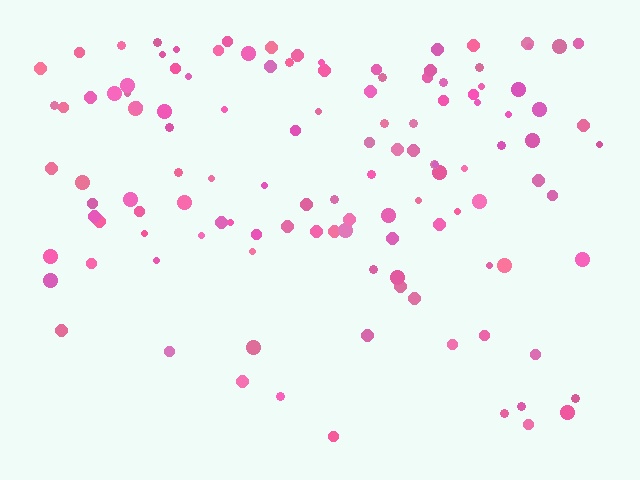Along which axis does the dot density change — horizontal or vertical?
Vertical.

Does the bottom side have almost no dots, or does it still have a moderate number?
Still a moderate number, just noticeably fewer than the top.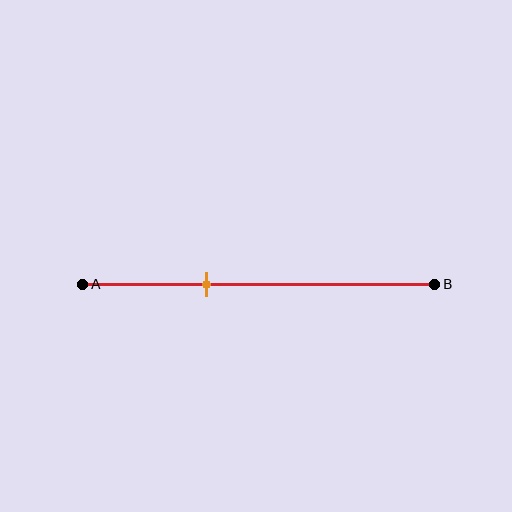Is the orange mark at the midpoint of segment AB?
No, the mark is at about 35% from A, not at the 50% midpoint.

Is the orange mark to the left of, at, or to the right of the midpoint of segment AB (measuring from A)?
The orange mark is to the left of the midpoint of segment AB.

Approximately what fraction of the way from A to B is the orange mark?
The orange mark is approximately 35% of the way from A to B.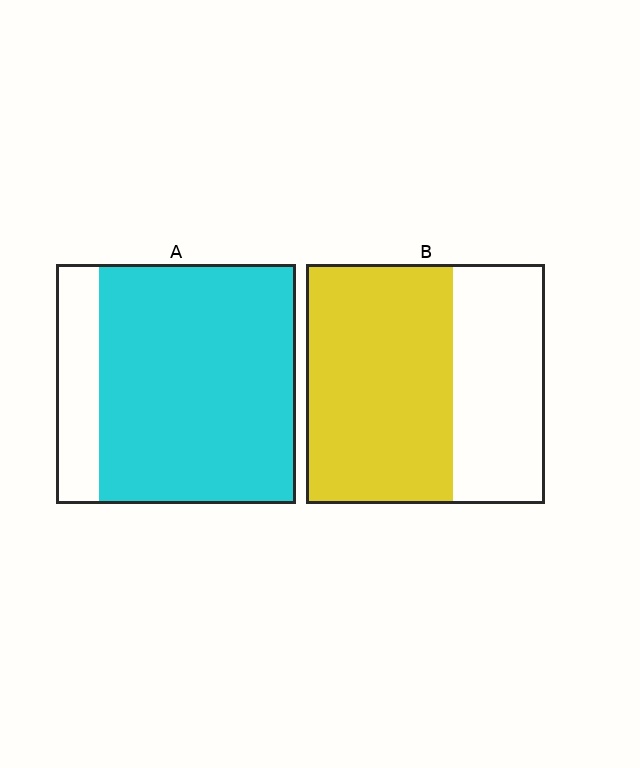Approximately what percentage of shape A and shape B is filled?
A is approximately 80% and B is approximately 60%.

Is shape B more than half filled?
Yes.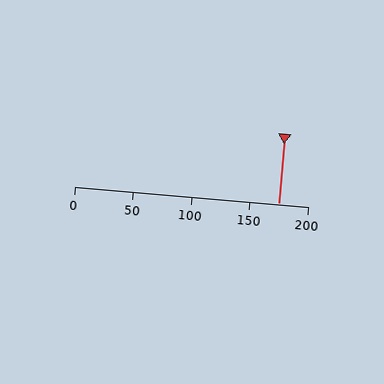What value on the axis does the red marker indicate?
The marker indicates approximately 175.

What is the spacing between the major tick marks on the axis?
The major ticks are spaced 50 apart.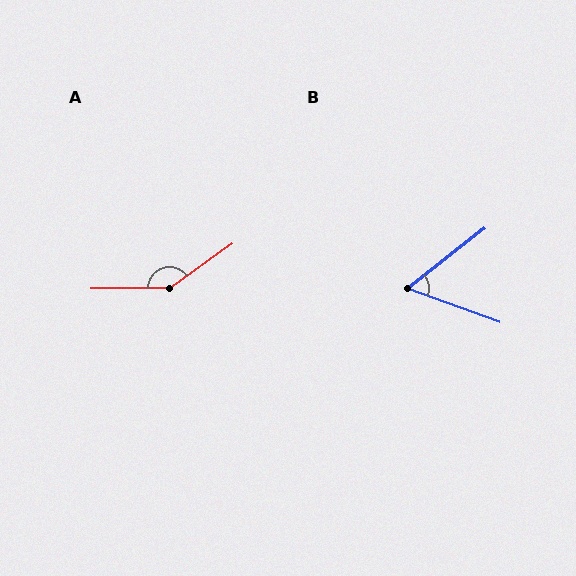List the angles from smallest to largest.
B (58°), A (144°).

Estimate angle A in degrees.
Approximately 144 degrees.